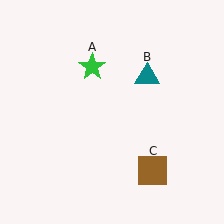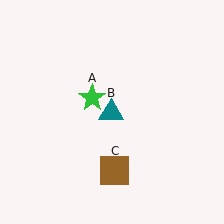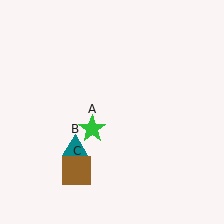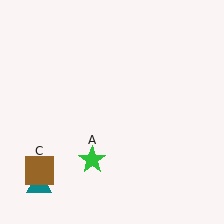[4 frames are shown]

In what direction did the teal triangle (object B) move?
The teal triangle (object B) moved down and to the left.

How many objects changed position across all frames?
3 objects changed position: green star (object A), teal triangle (object B), brown square (object C).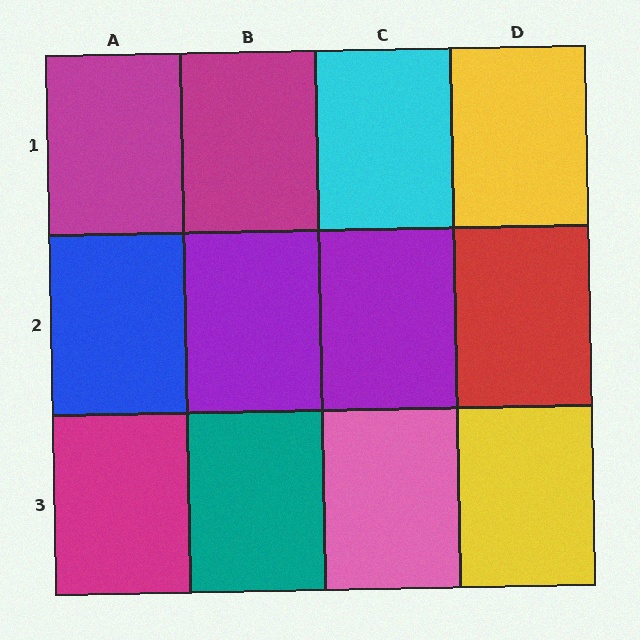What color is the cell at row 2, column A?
Blue.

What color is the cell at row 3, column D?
Yellow.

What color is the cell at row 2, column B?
Purple.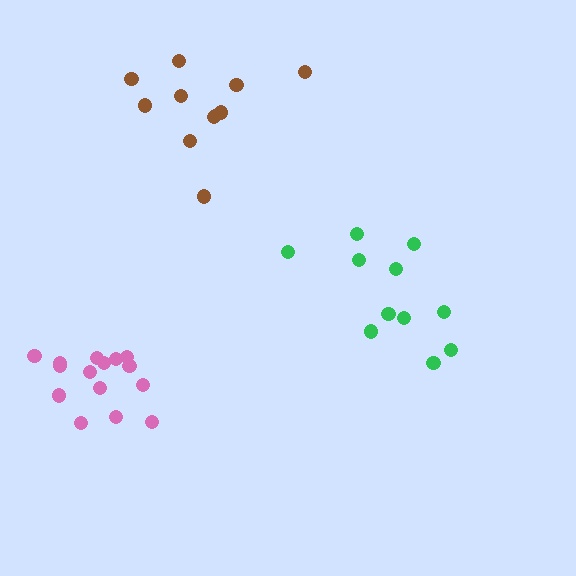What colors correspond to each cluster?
The clusters are colored: green, brown, pink.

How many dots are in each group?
Group 1: 11 dots, Group 2: 11 dots, Group 3: 15 dots (37 total).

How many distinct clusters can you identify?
There are 3 distinct clusters.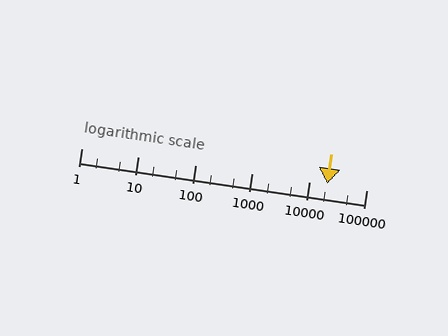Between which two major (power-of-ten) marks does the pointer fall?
The pointer is between 10000 and 100000.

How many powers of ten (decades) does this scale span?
The scale spans 5 decades, from 1 to 100000.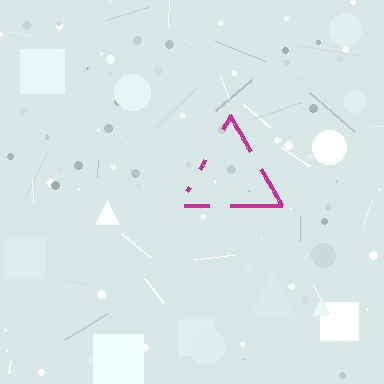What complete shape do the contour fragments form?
The contour fragments form a triangle.